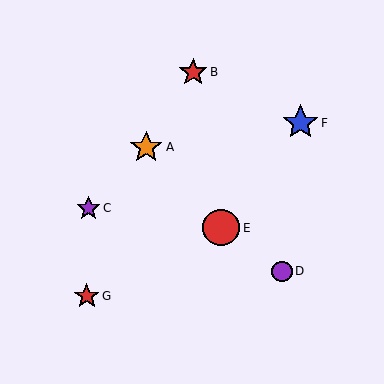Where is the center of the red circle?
The center of the red circle is at (221, 228).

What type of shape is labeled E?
Shape E is a red circle.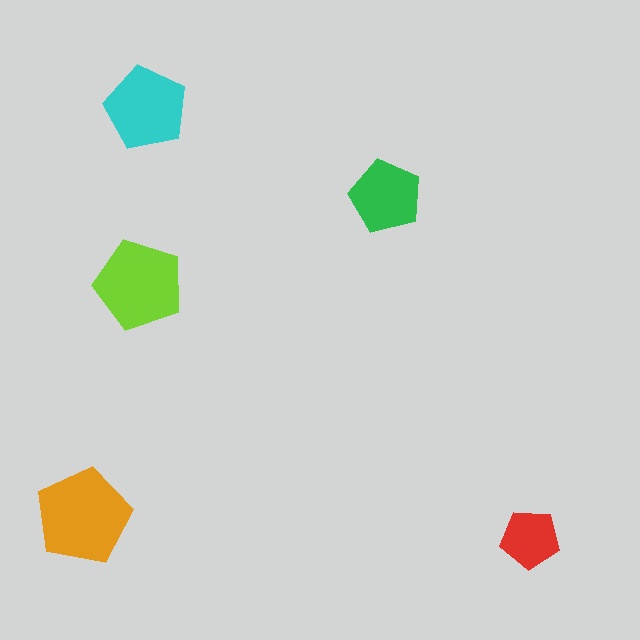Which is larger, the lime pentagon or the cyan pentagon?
The lime one.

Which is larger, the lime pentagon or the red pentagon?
The lime one.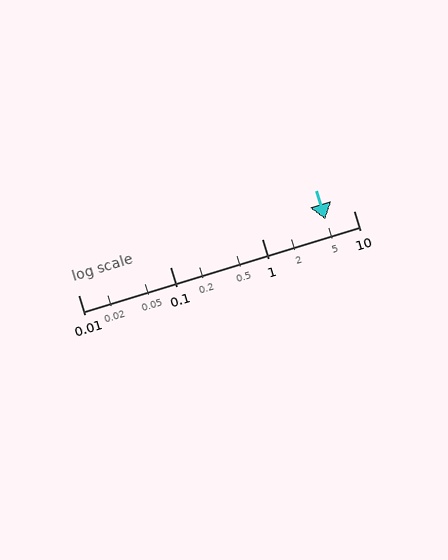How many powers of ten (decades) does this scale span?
The scale spans 3 decades, from 0.01 to 10.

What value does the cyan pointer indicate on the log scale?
The pointer indicates approximately 4.9.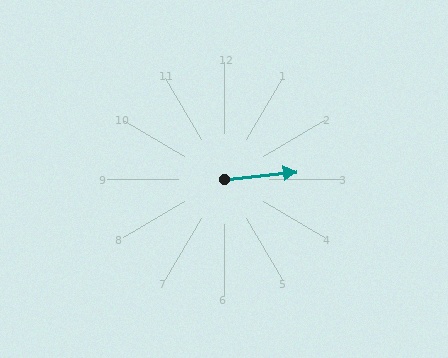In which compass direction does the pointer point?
East.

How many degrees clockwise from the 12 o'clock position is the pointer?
Approximately 84 degrees.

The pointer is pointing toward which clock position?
Roughly 3 o'clock.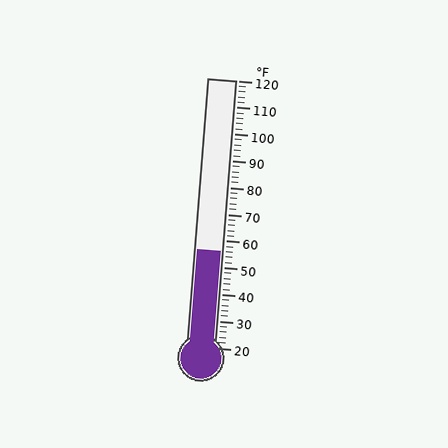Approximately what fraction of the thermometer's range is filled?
The thermometer is filled to approximately 35% of its range.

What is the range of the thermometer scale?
The thermometer scale ranges from 20°F to 120°F.